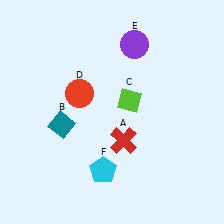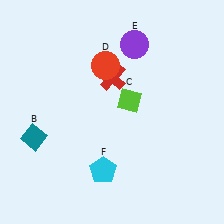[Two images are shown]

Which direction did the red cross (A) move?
The red cross (A) moved up.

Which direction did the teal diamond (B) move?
The teal diamond (B) moved left.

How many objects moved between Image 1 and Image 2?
3 objects moved between the two images.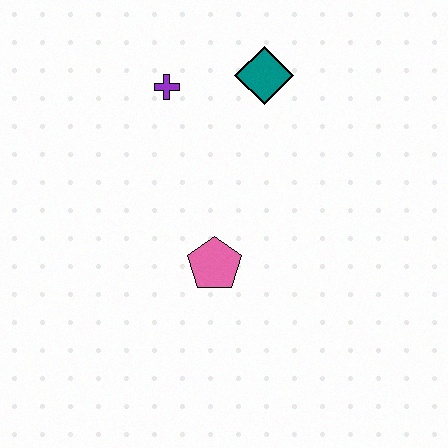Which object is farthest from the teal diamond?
The pink pentagon is farthest from the teal diamond.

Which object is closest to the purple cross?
The teal diamond is closest to the purple cross.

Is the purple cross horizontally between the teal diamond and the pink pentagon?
No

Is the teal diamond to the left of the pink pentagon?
No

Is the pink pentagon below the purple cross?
Yes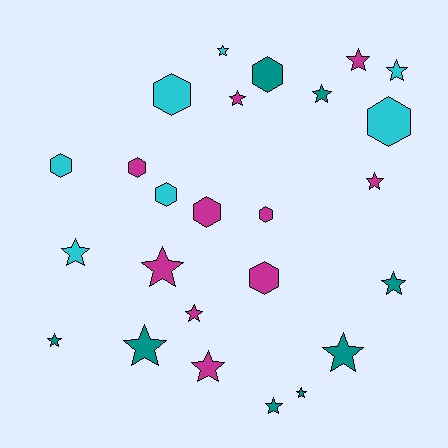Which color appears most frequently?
Magenta, with 10 objects.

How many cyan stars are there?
There are 3 cyan stars.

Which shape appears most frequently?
Star, with 16 objects.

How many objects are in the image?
There are 25 objects.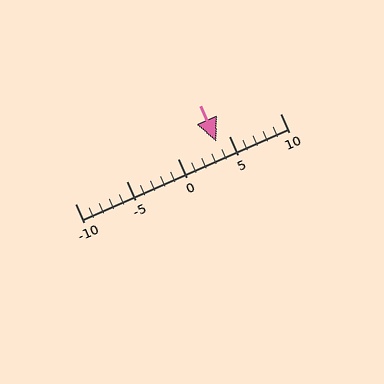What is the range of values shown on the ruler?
The ruler shows values from -10 to 10.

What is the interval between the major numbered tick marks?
The major tick marks are spaced 5 units apart.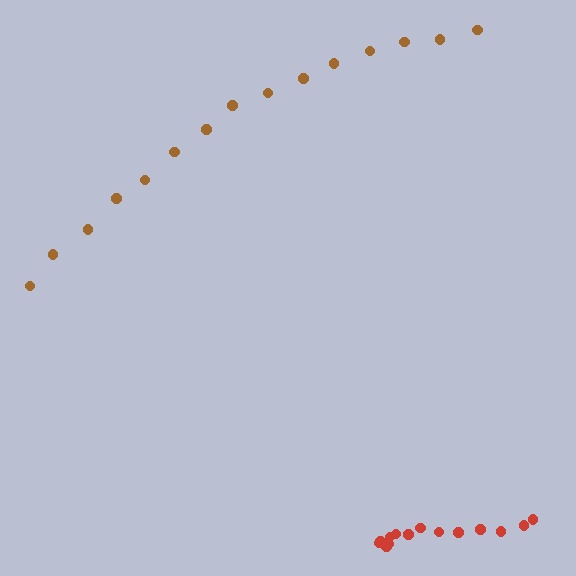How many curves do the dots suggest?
There are 2 distinct paths.